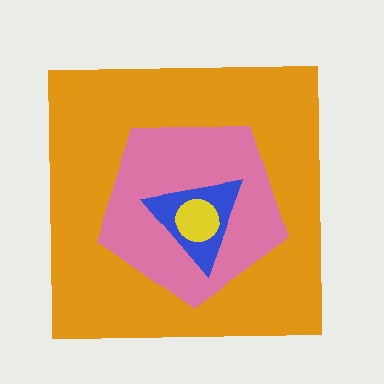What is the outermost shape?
The orange square.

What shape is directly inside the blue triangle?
The yellow circle.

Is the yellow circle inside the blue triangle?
Yes.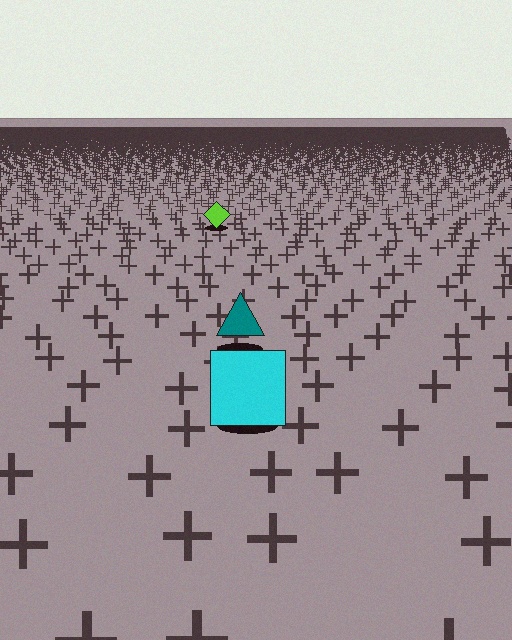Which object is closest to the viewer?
The cyan square is closest. The texture marks near it are larger and more spread out.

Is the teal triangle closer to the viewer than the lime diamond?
Yes. The teal triangle is closer — you can tell from the texture gradient: the ground texture is coarser near it.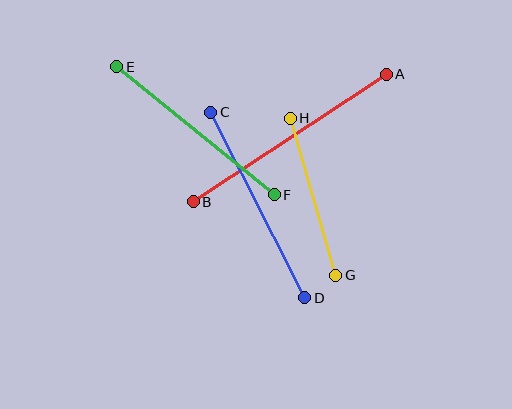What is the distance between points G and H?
The distance is approximately 163 pixels.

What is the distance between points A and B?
The distance is approximately 231 pixels.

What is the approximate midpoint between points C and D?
The midpoint is at approximately (258, 205) pixels.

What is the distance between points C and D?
The distance is approximately 208 pixels.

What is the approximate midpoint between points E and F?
The midpoint is at approximately (196, 131) pixels.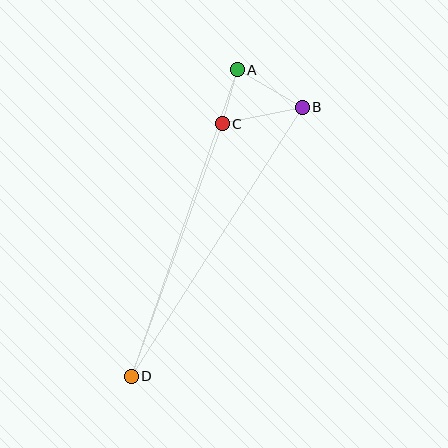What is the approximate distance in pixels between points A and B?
The distance between A and B is approximately 75 pixels.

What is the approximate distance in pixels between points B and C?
The distance between B and C is approximately 82 pixels.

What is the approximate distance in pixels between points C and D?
The distance between C and D is approximately 268 pixels.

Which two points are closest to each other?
Points A and C are closest to each other.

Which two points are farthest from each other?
Points A and D are farthest from each other.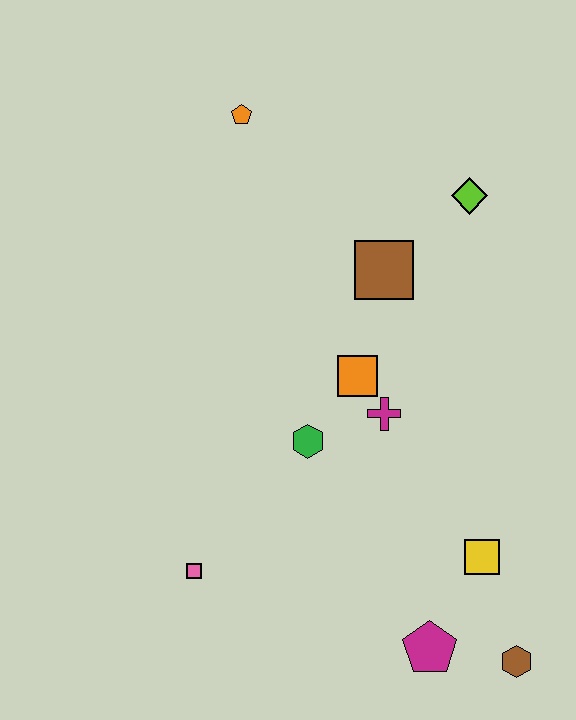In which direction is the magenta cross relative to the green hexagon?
The magenta cross is to the right of the green hexagon.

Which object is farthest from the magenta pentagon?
The orange pentagon is farthest from the magenta pentagon.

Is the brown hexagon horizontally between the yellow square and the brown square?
No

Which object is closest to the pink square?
The green hexagon is closest to the pink square.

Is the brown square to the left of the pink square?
No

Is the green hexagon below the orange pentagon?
Yes